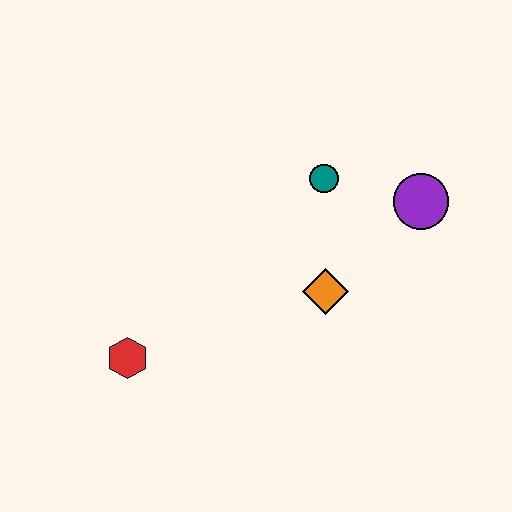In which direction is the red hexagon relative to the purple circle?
The red hexagon is to the left of the purple circle.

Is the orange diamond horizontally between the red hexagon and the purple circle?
Yes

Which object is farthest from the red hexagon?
The purple circle is farthest from the red hexagon.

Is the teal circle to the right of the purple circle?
No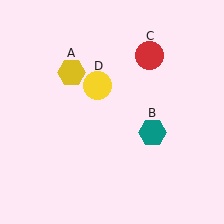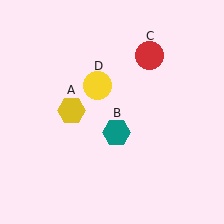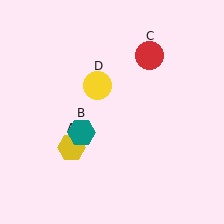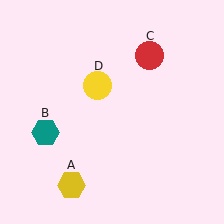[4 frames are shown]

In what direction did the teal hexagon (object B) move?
The teal hexagon (object B) moved left.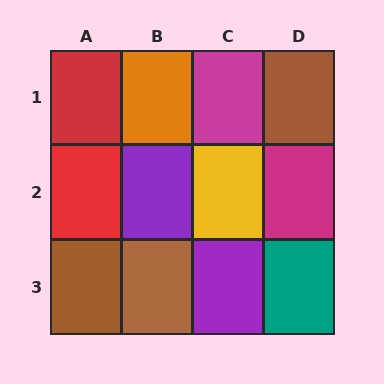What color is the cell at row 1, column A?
Red.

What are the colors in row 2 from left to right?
Red, purple, yellow, magenta.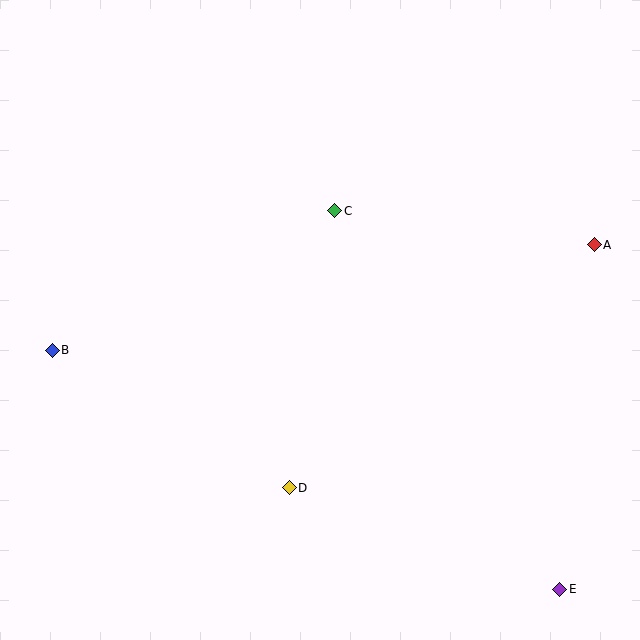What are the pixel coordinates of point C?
Point C is at (335, 211).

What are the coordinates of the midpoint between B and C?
The midpoint between B and C is at (193, 281).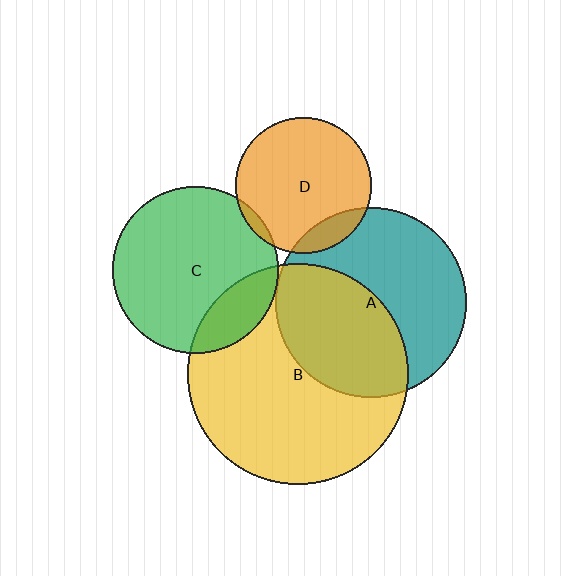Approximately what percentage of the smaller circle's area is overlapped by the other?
Approximately 20%.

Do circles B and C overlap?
Yes.